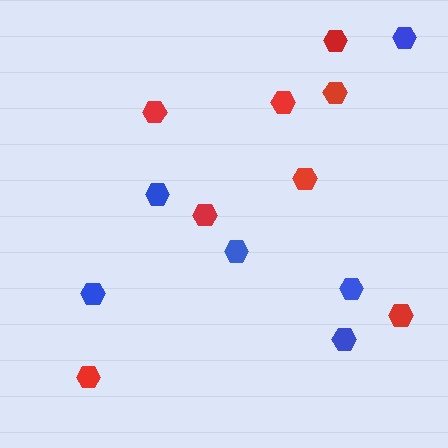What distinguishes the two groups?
There are 2 groups: one group of blue hexagons (6) and one group of red hexagons (8).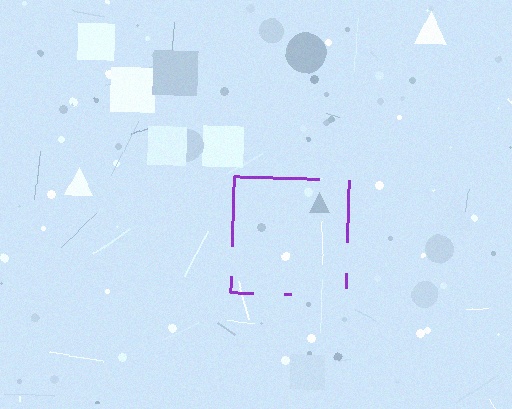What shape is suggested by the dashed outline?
The dashed outline suggests a square.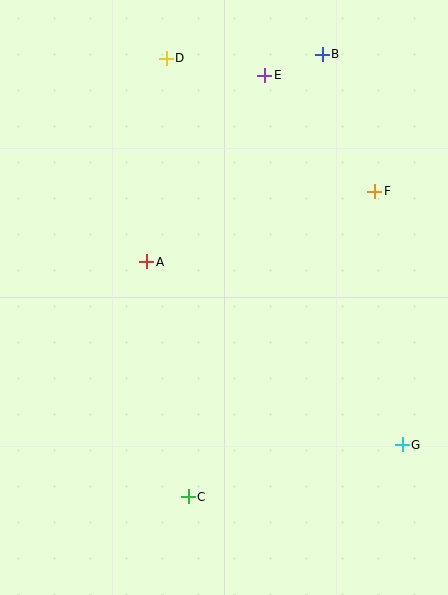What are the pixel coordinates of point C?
Point C is at (188, 497).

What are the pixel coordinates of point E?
Point E is at (265, 75).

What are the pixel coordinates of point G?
Point G is at (402, 445).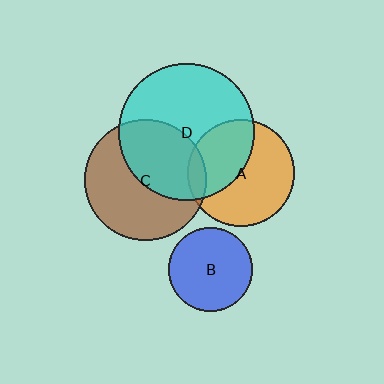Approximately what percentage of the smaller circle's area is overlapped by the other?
Approximately 10%.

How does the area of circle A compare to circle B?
Approximately 1.6 times.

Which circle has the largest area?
Circle D (cyan).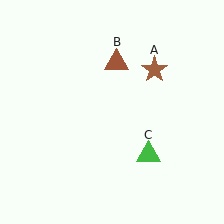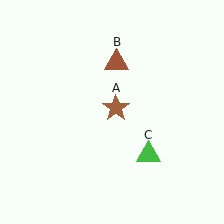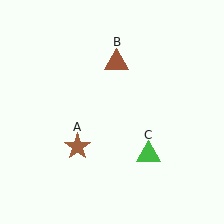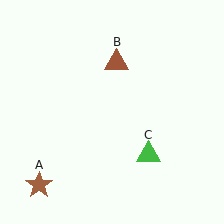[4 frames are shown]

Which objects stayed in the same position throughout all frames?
Brown triangle (object B) and green triangle (object C) remained stationary.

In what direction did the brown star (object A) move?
The brown star (object A) moved down and to the left.